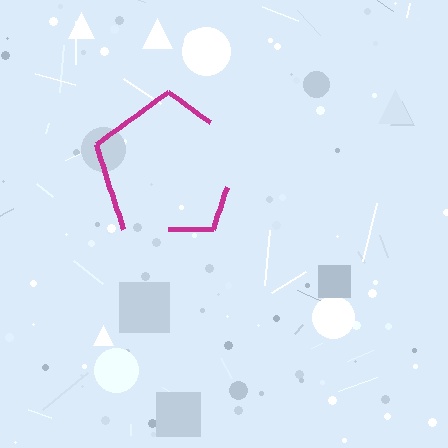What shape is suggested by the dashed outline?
The dashed outline suggests a pentagon.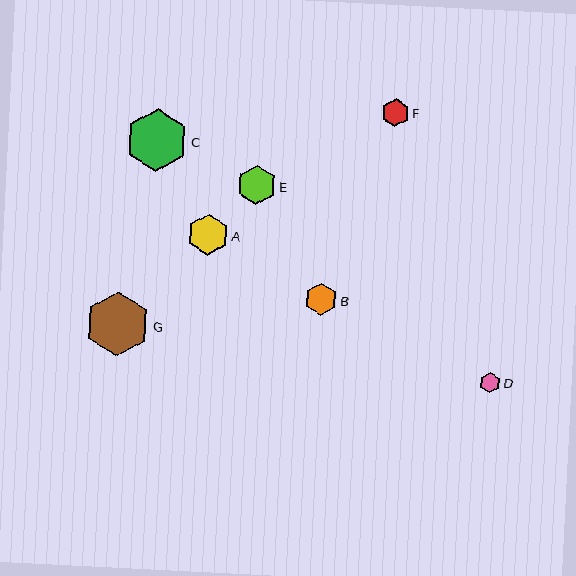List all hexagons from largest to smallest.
From largest to smallest: G, C, A, E, B, F, D.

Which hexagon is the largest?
Hexagon G is the largest with a size of approximately 65 pixels.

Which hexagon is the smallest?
Hexagon D is the smallest with a size of approximately 20 pixels.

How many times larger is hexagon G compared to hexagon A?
Hexagon G is approximately 1.6 times the size of hexagon A.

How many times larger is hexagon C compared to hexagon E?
Hexagon C is approximately 1.6 times the size of hexagon E.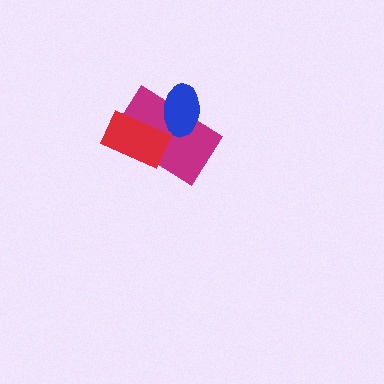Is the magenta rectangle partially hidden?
Yes, it is partially covered by another shape.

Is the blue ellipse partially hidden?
No, no other shape covers it.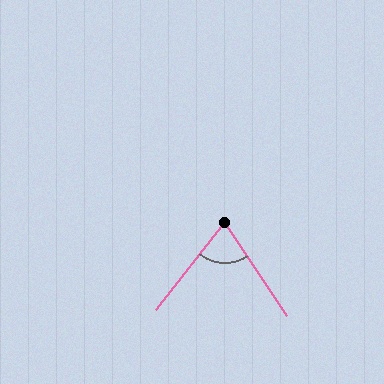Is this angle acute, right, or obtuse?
It is acute.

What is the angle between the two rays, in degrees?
Approximately 72 degrees.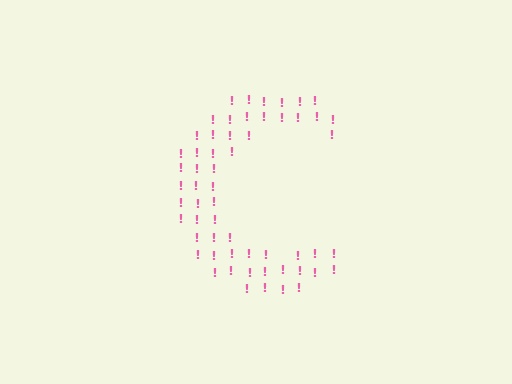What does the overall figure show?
The overall figure shows the letter C.